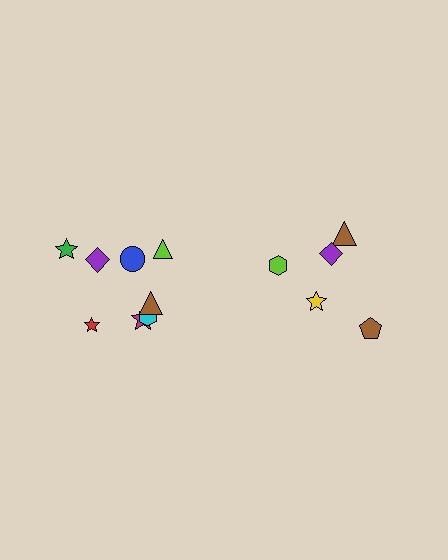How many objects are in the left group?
There are 8 objects.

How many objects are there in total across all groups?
There are 13 objects.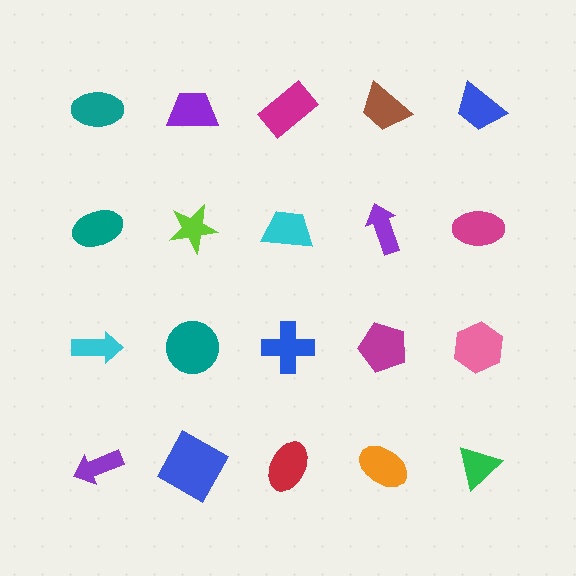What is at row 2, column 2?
A lime star.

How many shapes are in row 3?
5 shapes.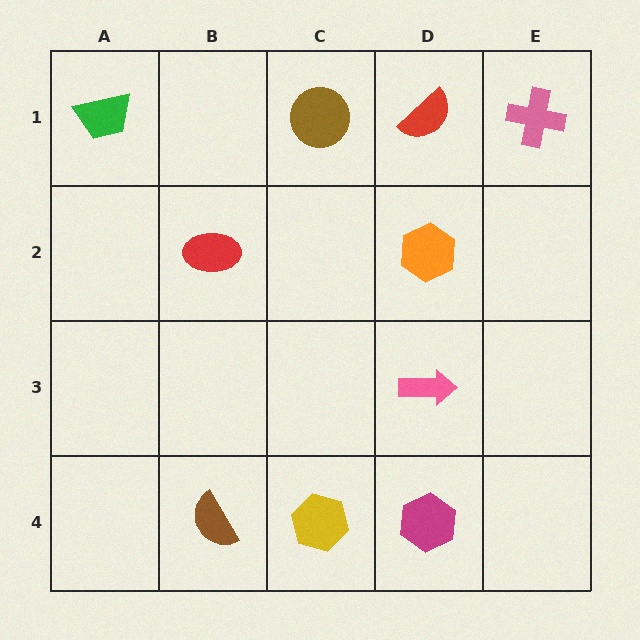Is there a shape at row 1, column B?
No, that cell is empty.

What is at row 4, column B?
A brown semicircle.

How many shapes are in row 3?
1 shape.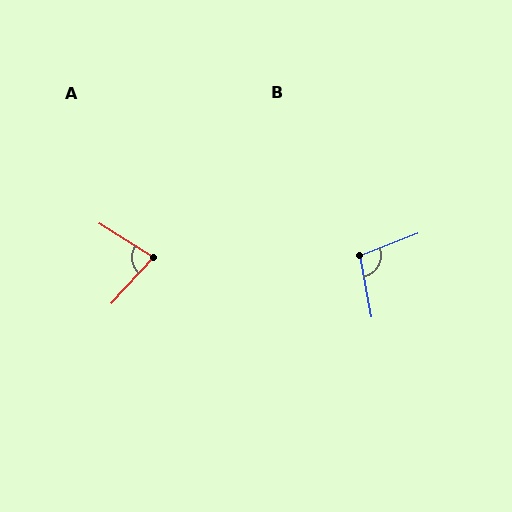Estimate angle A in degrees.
Approximately 80 degrees.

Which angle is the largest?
B, at approximately 100 degrees.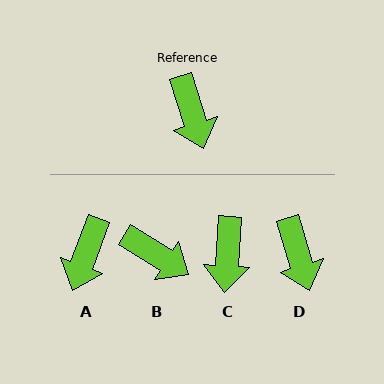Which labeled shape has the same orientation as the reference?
D.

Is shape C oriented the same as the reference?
No, it is off by about 21 degrees.